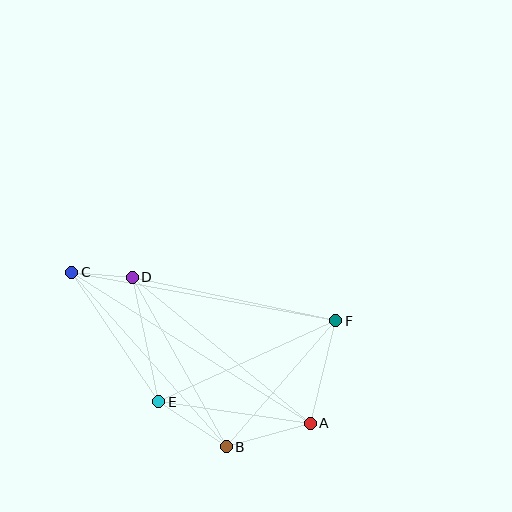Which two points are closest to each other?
Points C and D are closest to each other.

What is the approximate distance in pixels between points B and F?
The distance between B and F is approximately 167 pixels.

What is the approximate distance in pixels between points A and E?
The distance between A and E is approximately 153 pixels.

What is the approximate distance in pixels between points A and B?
The distance between A and B is approximately 87 pixels.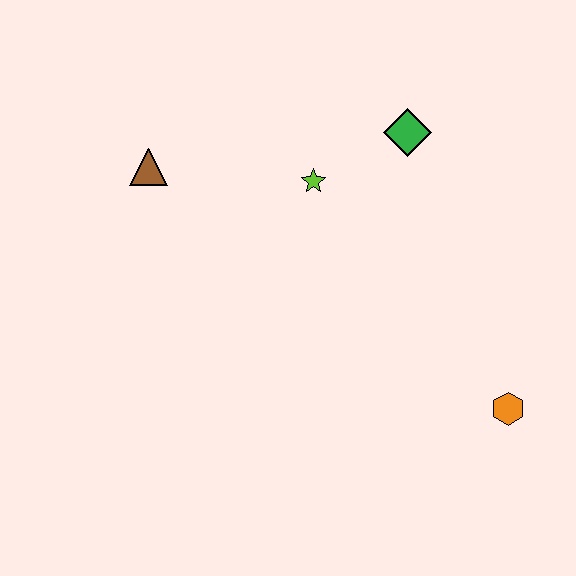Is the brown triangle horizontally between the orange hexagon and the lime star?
No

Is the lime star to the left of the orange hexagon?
Yes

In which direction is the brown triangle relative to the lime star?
The brown triangle is to the left of the lime star.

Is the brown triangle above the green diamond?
No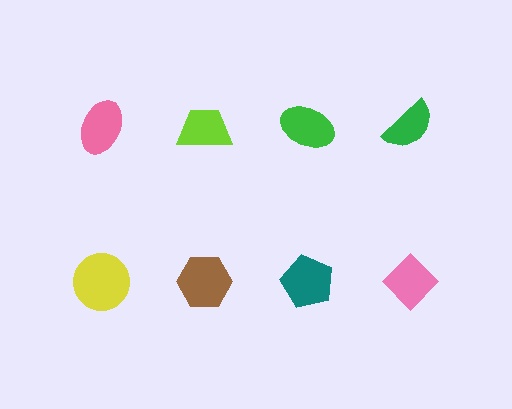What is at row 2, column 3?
A teal pentagon.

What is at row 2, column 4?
A pink diamond.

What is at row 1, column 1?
A pink ellipse.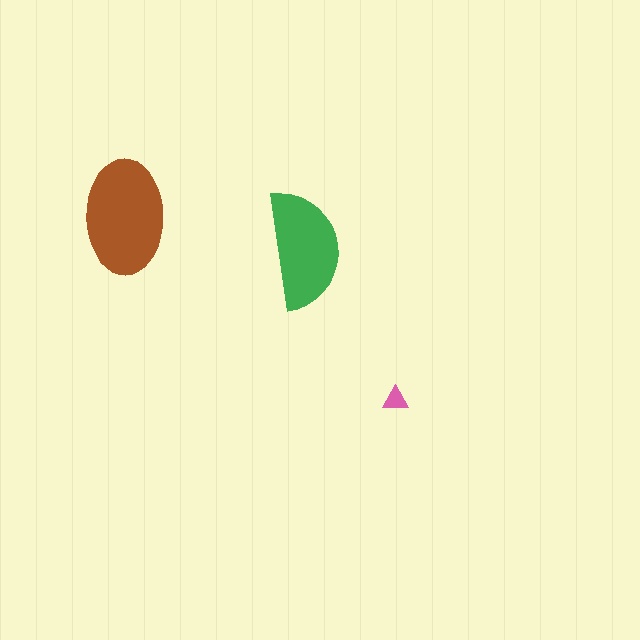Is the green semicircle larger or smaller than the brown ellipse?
Smaller.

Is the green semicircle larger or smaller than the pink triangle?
Larger.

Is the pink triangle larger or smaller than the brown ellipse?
Smaller.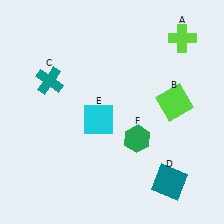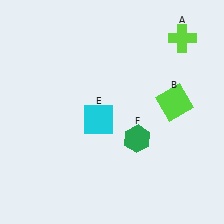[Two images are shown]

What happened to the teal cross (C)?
The teal cross (C) was removed in Image 2. It was in the top-left area of Image 1.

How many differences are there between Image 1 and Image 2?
There are 2 differences between the two images.